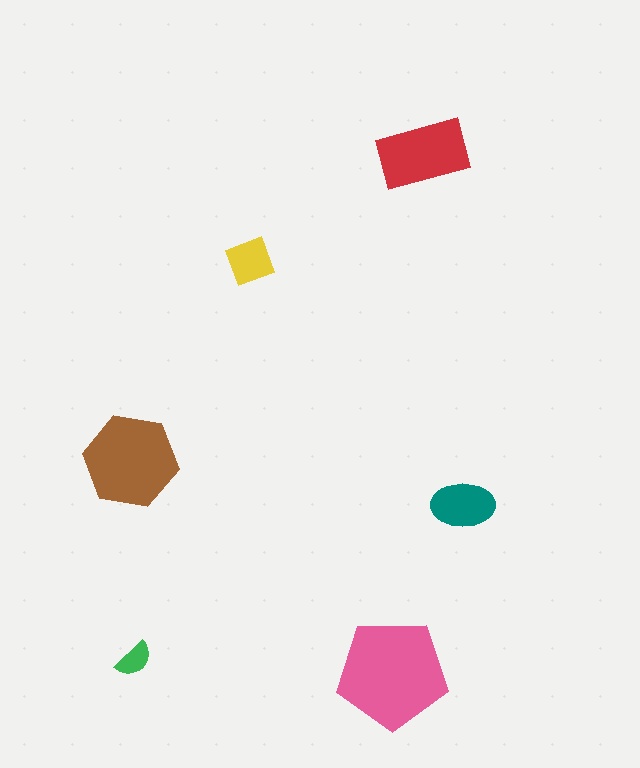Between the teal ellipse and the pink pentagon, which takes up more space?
The pink pentagon.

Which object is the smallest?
The green semicircle.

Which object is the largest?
The pink pentagon.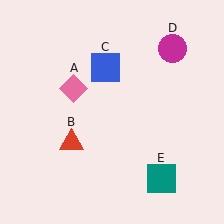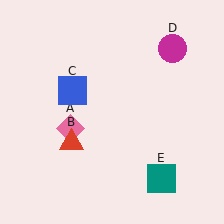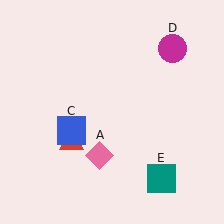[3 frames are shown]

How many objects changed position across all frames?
2 objects changed position: pink diamond (object A), blue square (object C).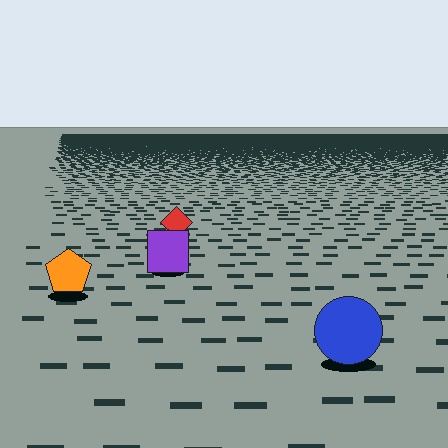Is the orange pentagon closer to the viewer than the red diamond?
Yes. The orange pentagon is closer — you can tell from the texture gradient: the ground texture is coarser near it.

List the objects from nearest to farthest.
From nearest to farthest: the blue circle, the orange pentagon, the purple square, the red diamond.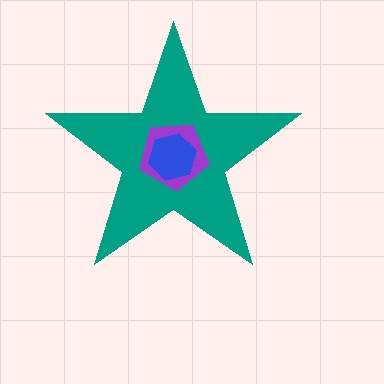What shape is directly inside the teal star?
The purple pentagon.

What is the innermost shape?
The blue hexagon.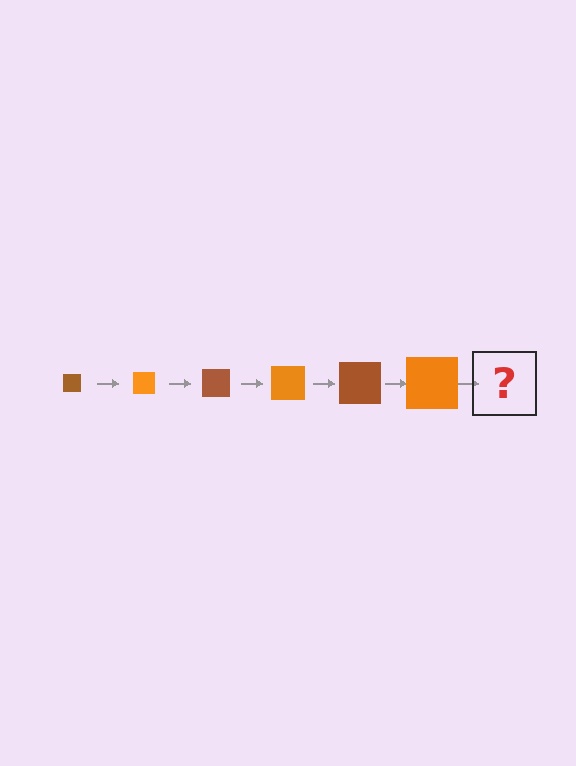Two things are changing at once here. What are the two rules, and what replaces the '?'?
The two rules are that the square grows larger each step and the color cycles through brown and orange. The '?' should be a brown square, larger than the previous one.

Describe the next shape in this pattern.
It should be a brown square, larger than the previous one.